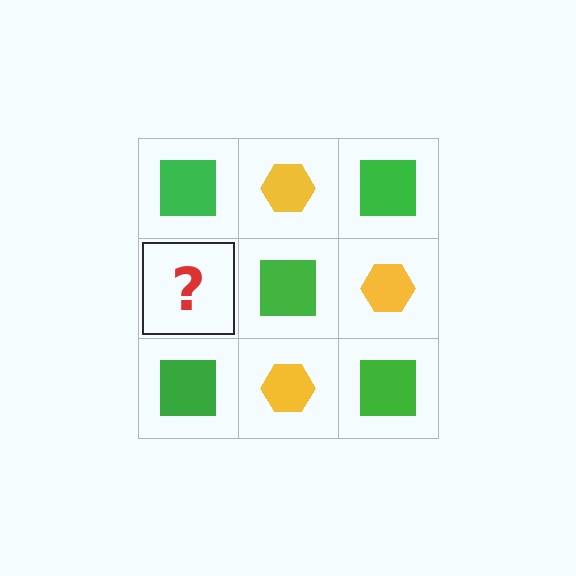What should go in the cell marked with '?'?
The missing cell should contain a yellow hexagon.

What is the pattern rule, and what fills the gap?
The rule is that it alternates green square and yellow hexagon in a checkerboard pattern. The gap should be filled with a yellow hexagon.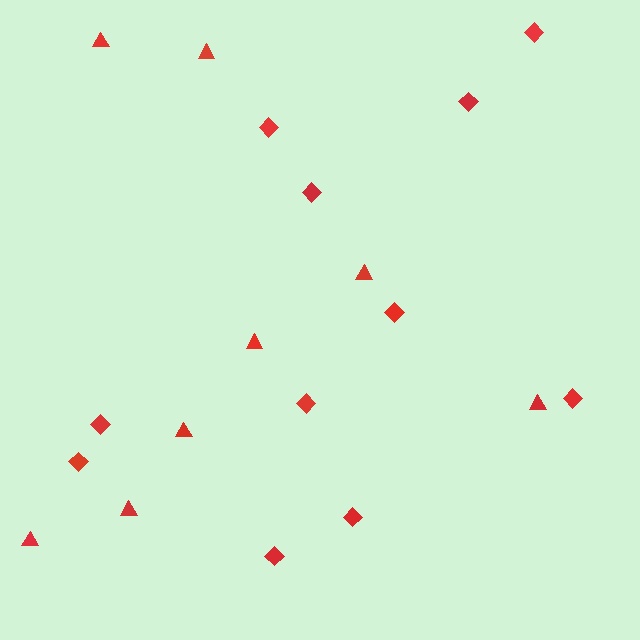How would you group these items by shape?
There are 2 groups: one group of triangles (8) and one group of diamonds (11).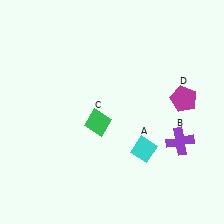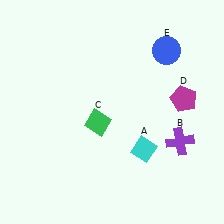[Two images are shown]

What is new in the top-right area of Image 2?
A blue circle (E) was added in the top-right area of Image 2.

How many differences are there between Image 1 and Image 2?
There is 1 difference between the two images.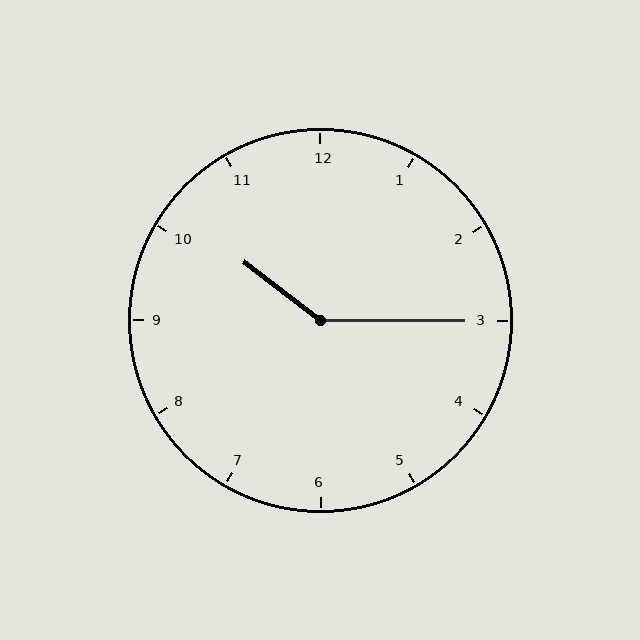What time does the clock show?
10:15.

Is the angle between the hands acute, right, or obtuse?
It is obtuse.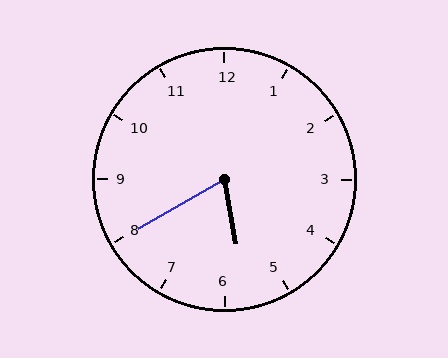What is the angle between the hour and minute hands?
Approximately 70 degrees.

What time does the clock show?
5:40.